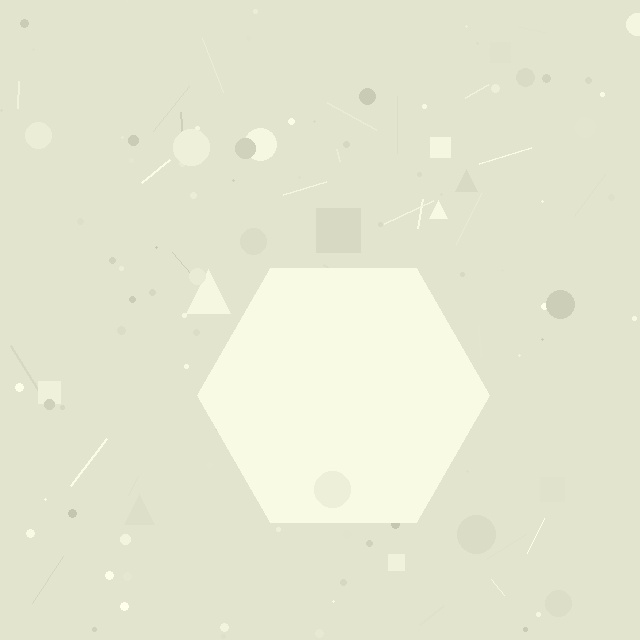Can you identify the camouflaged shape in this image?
The camouflaged shape is a hexagon.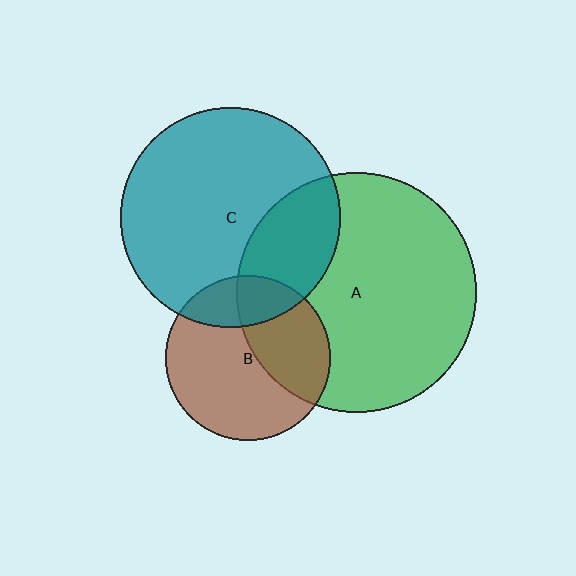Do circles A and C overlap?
Yes.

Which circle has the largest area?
Circle A (green).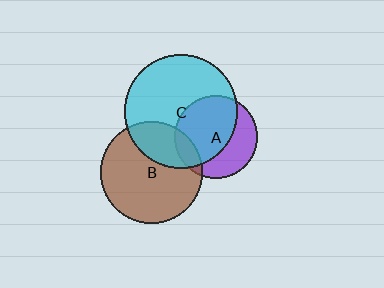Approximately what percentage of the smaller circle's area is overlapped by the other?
Approximately 30%.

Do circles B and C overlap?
Yes.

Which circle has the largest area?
Circle C (cyan).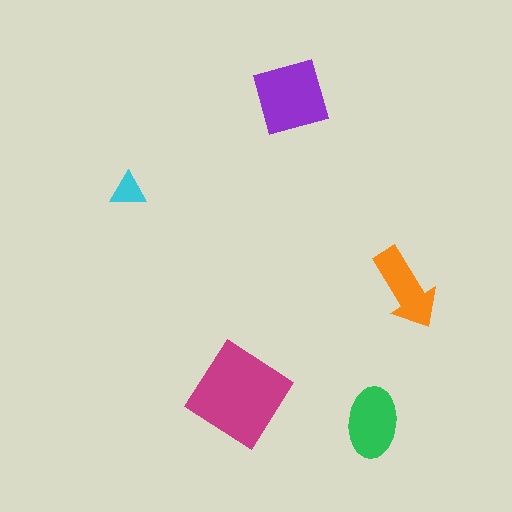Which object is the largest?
The magenta diamond.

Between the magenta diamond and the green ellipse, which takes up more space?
The magenta diamond.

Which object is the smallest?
The cyan triangle.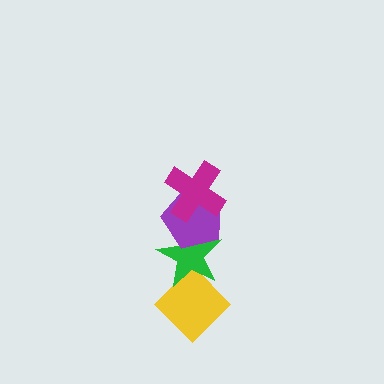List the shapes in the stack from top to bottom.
From top to bottom: the magenta cross, the purple pentagon, the green star, the yellow diamond.